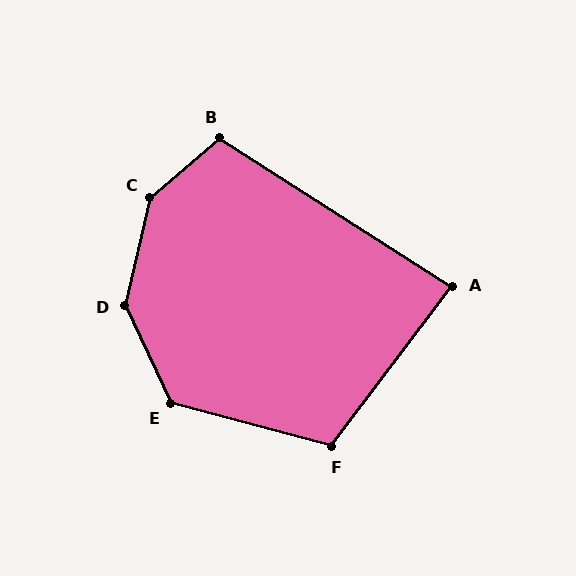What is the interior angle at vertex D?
Approximately 141 degrees (obtuse).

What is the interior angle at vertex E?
Approximately 130 degrees (obtuse).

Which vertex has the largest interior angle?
C, at approximately 144 degrees.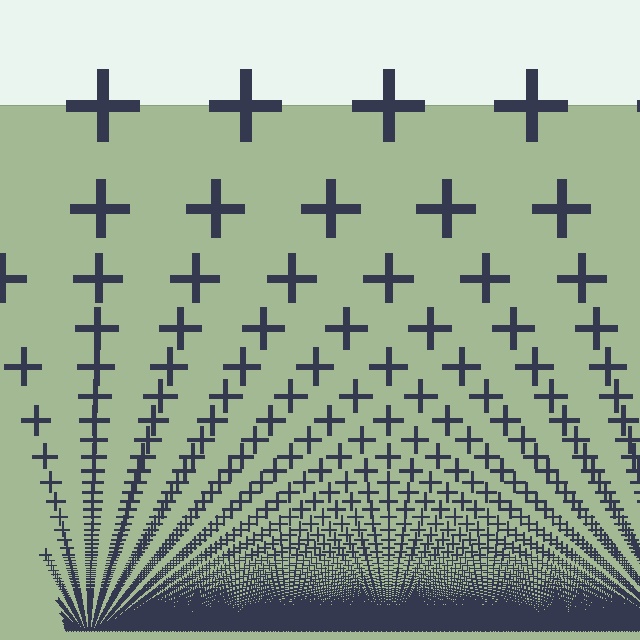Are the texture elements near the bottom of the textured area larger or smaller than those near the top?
Smaller. The gradient is inverted — elements near the bottom are smaller and denser.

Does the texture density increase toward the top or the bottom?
Density increases toward the bottom.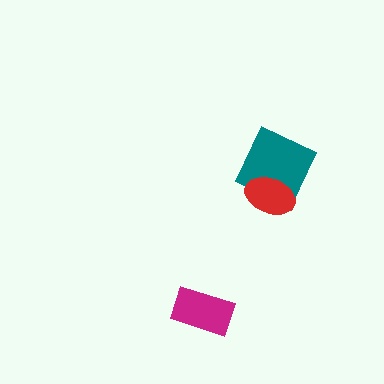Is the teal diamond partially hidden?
Yes, it is partially covered by another shape.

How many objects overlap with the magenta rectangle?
0 objects overlap with the magenta rectangle.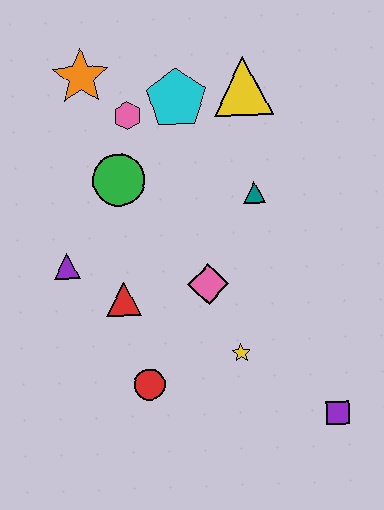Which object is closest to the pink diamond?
The yellow star is closest to the pink diamond.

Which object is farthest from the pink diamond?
The orange star is farthest from the pink diamond.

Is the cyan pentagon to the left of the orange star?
No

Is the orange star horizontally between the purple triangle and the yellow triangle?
Yes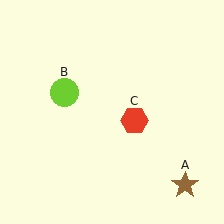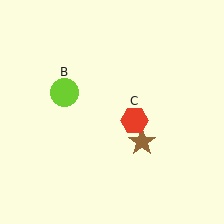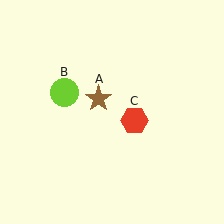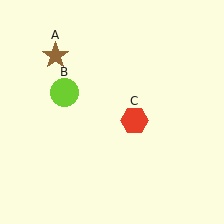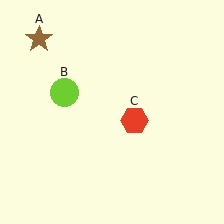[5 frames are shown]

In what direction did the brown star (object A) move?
The brown star (object A) moved up and to the left.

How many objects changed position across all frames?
1 object changed position: brown star (object A).